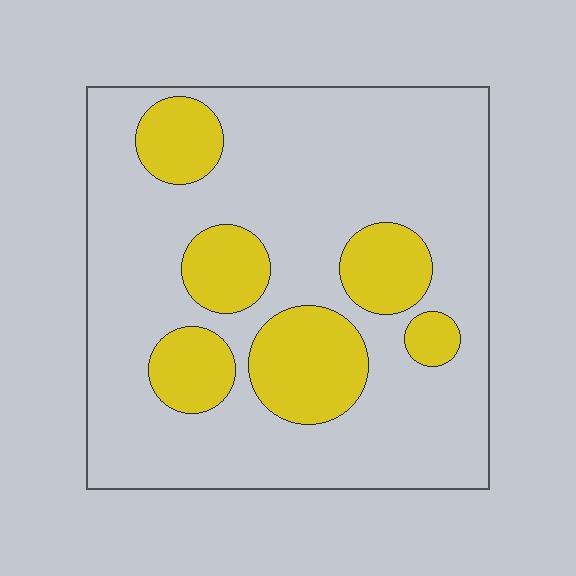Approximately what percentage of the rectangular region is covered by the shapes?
Approximately 25%.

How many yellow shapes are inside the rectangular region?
6.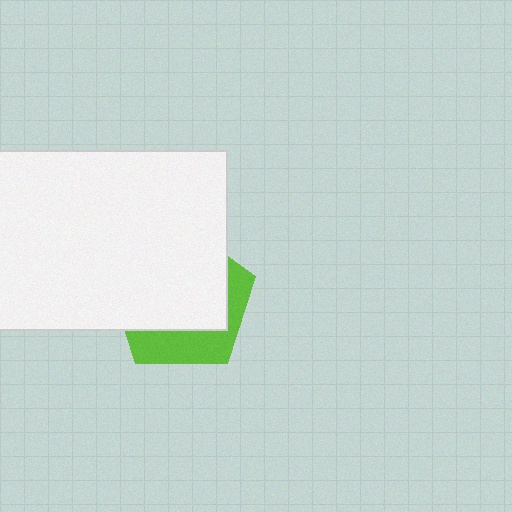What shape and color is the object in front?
The object in front is a white rectangle.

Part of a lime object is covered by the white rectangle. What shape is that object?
It is a pentagon.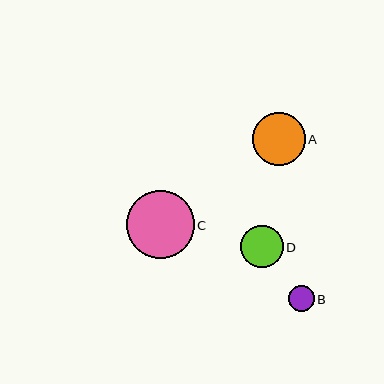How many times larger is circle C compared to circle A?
Circle C is approximately 1.3 times the size of circle A.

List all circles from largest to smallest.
From largest to smallest: C, A, D, B.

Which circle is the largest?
Circle C is the largest with a size of approximately 68 pixels.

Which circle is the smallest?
Circle B is the smallest with a size of approximately 26 pixels.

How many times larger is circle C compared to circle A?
Circle C is approximately 1.3 times the size of circle A.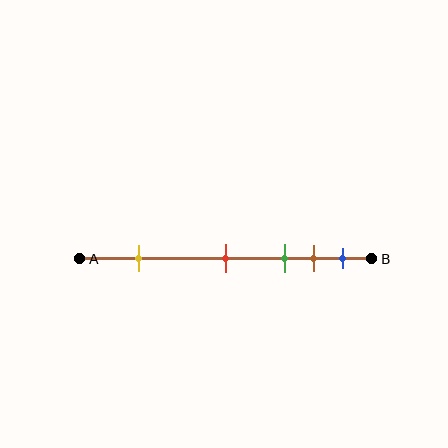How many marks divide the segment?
There are 5 marks dividing the segment.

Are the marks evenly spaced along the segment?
No, the marks are not evenly spaced.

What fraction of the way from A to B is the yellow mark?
The yellow mark is approximately 20% (0.2) of the way from A to B.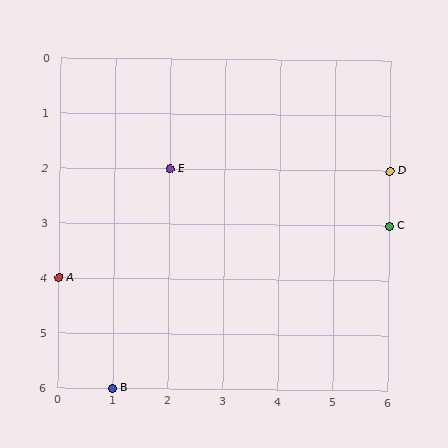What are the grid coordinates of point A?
Point A is at grid coordinates (0, 4).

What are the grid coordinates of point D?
Point D is at grid coordinates (6, 2).